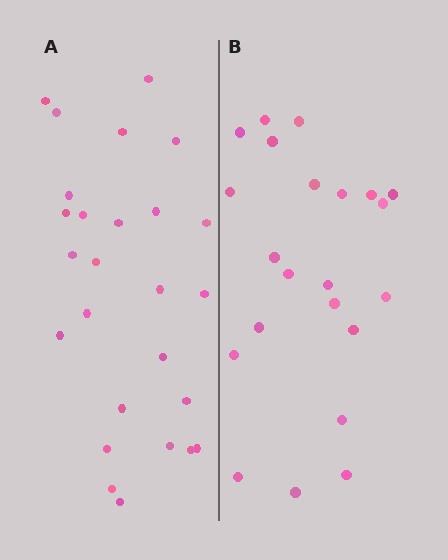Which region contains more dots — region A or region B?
Region A (the left region) has more dots.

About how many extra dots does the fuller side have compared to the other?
Region A has about 4 more dots than region B.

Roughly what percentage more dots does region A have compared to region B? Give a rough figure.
About 20% more.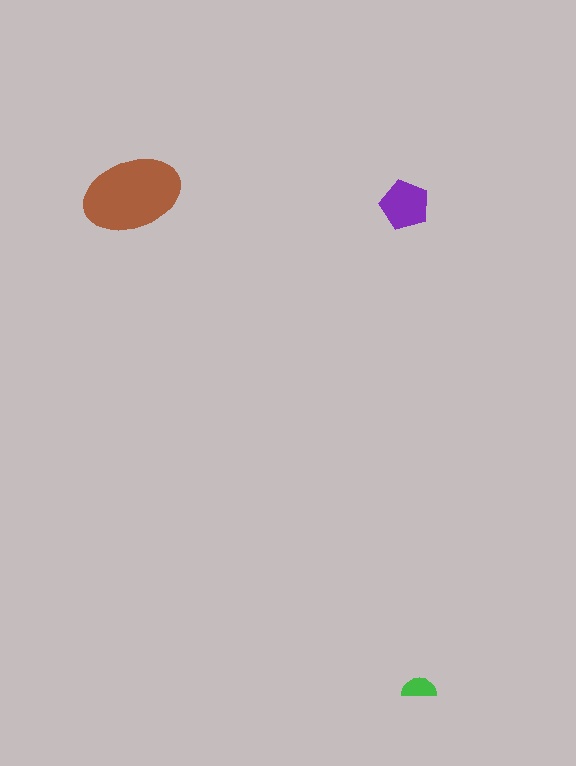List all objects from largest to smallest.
The brown ellipse, the purple pentagon, the green semicircle.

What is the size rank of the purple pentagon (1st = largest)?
2nd.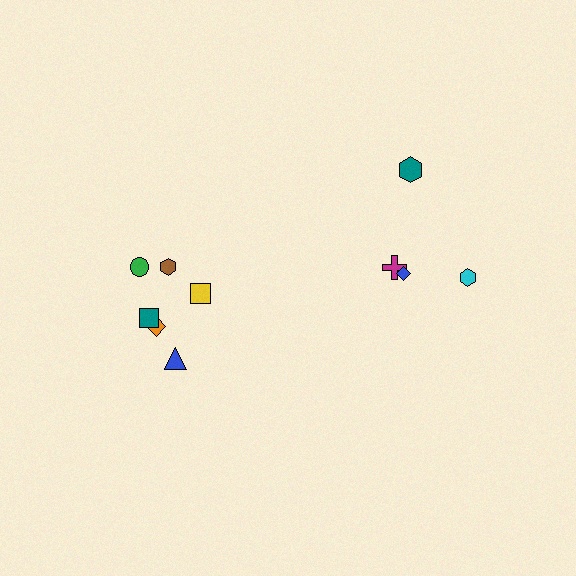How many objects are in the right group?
There are 4 objects.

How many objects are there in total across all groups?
There are 10 objects.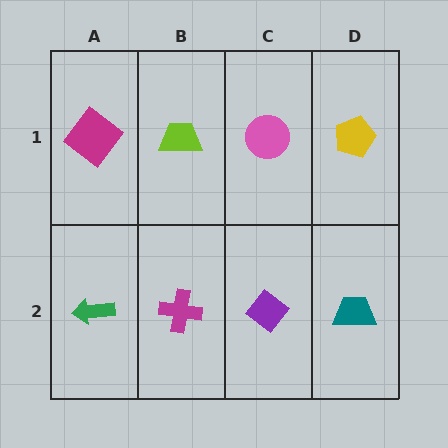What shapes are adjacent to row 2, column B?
A lime trapezoid (row 1, column B), a green arrow (row 2, column A), a purple diamond (row 2, column C).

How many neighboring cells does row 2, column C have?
3.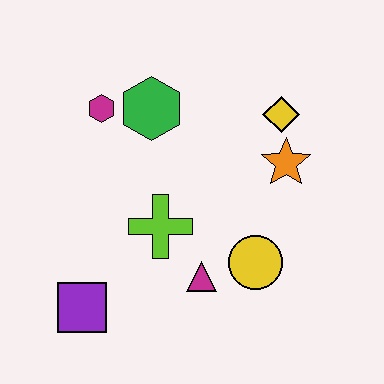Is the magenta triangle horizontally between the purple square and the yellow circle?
Yes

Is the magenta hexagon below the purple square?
No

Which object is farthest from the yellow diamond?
The purple square is farthest from the yellow diamond.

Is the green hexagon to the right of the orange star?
No